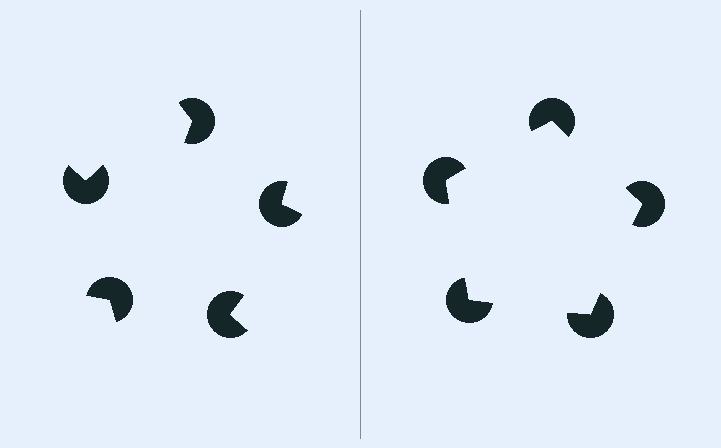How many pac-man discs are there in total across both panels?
10 — 5 on each side.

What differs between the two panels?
The pac-man discs are positioned identically on both sides; only the wedge orientations differ. On the right they align to a pentagon; on the left they are misaligned.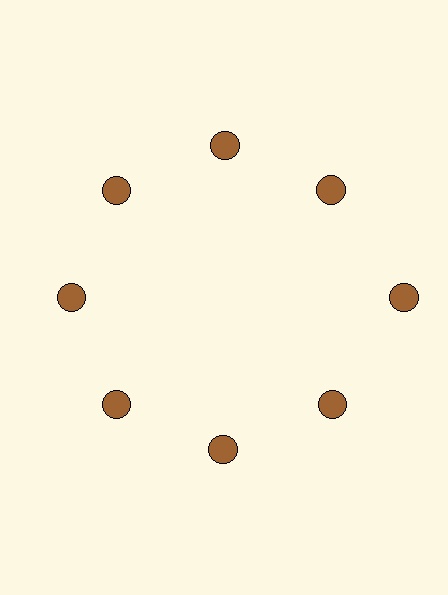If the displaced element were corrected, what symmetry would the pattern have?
It would have 8-fold rotational symmetry — the pattern would map onto itself every 45 degrees.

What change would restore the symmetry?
The symmetry would be restored by moving it inward, back onto the ring so that all 8 circles sit at equal angles and equal distance from the center.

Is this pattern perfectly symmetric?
No. The 8 brown circles are arranged in a ring, but one element near the 3 o'clock position is pushed outward from the center, breaking the 8-fold rotational symmetry.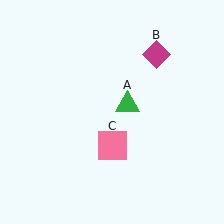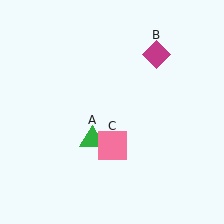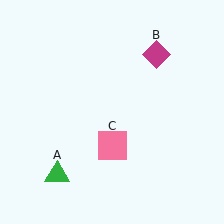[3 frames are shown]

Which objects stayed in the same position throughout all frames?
Magenta diamond (object B) and pink square (object C) remained stationary.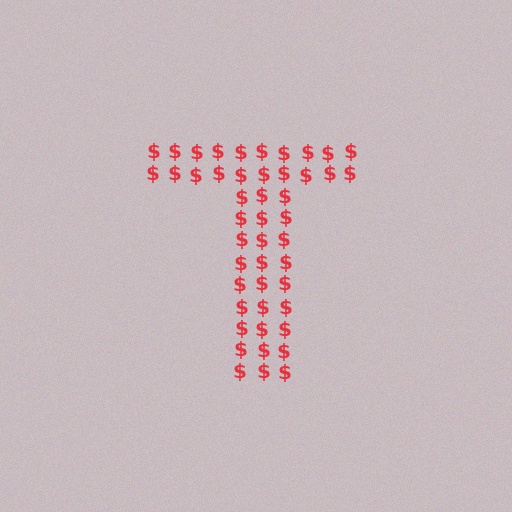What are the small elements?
The small elements are dollar signs.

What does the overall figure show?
The overall figure shows the letter T.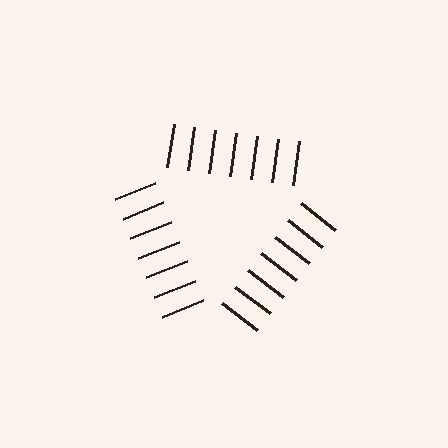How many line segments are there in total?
21 — 7 along each of the 3 edges.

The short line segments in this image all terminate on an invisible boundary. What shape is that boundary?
An illusory triangle — the line segments terminate on its edges but no continuous stroke is drawn.